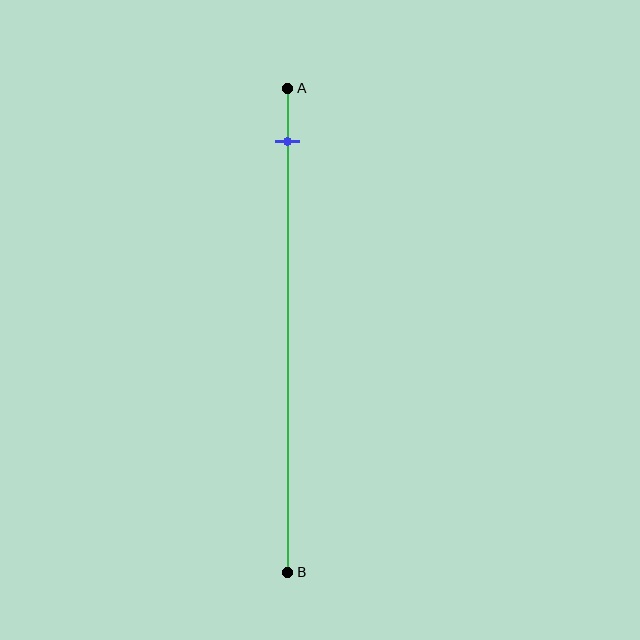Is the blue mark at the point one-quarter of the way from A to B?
No, the mark is at about 10% from A, not at the 25% one-quarter point.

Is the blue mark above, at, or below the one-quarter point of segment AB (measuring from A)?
The blue mark is above the one-quarter point of segment AB.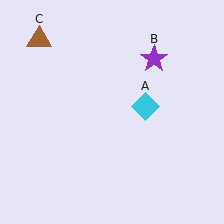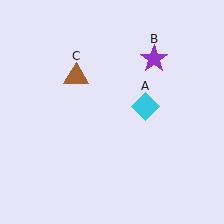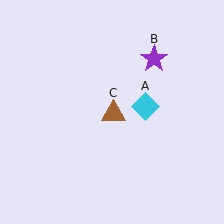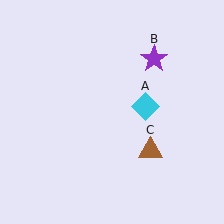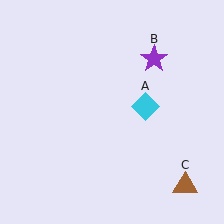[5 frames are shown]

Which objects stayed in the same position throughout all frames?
Cyan diamond (object A) and purple star (object B) remained stationary.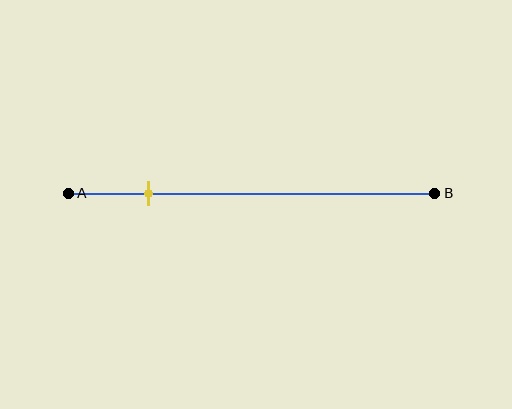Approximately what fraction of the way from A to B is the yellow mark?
The yellow mark is approximately 20% of the way from A to B.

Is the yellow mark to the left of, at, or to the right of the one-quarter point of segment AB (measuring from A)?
The yellow mark is to the left of the one-quarter point of segment AB.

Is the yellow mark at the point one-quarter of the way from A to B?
No, the mark is at about 20% from A, not at the 25% one-quarter point.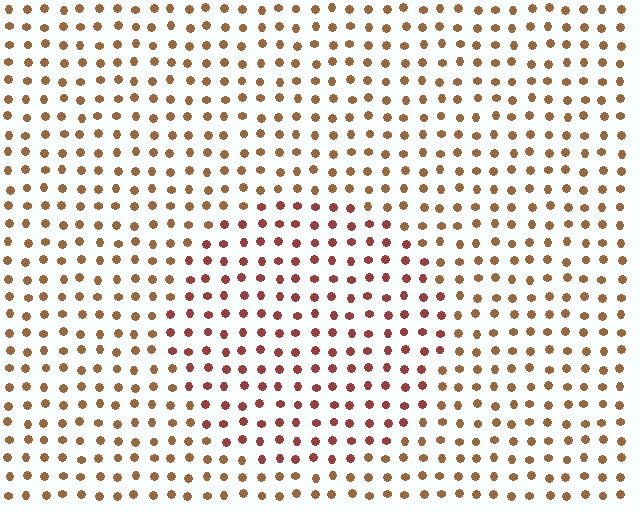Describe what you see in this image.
The image is filled with small brown elements in a uniform arrangement. A circle-shaped region is visible where the elements are tinted to a slightly different hue, forming a subtle color boundary.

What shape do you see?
I see a circle.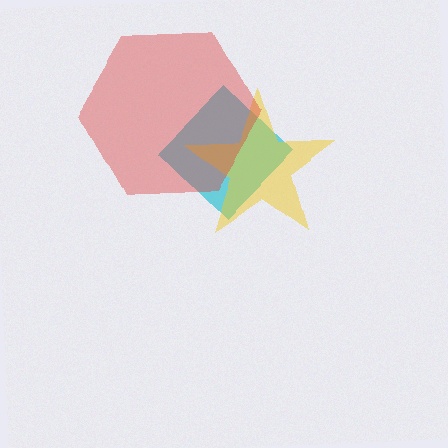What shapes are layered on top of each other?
The layered shapes are: a cyan diamond, a yellow star, a red hexagon.